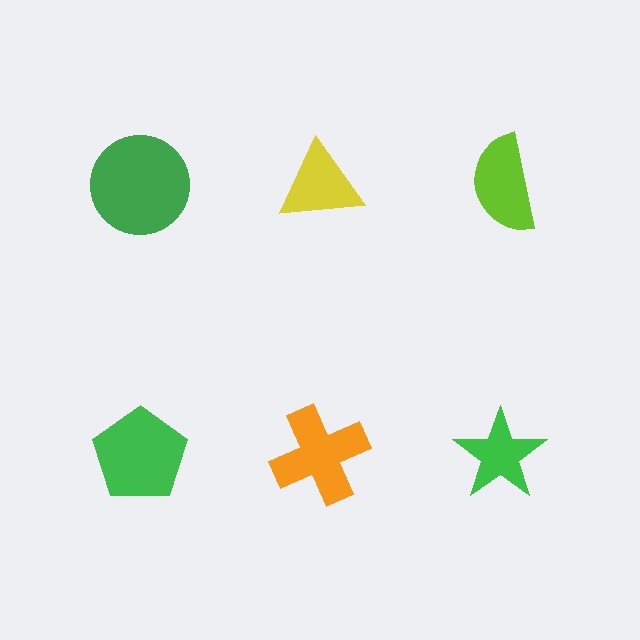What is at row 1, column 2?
A yellow triangle.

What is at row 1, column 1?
A green circle.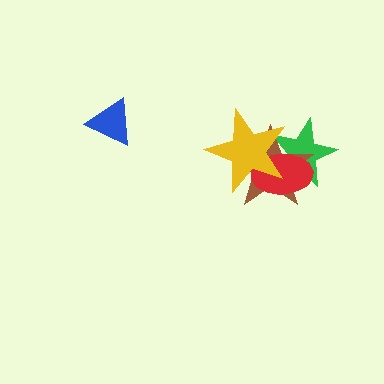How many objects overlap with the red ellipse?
3 objects overlap with the red ellipse.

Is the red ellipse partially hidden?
Yes, it is partially covered by another shape.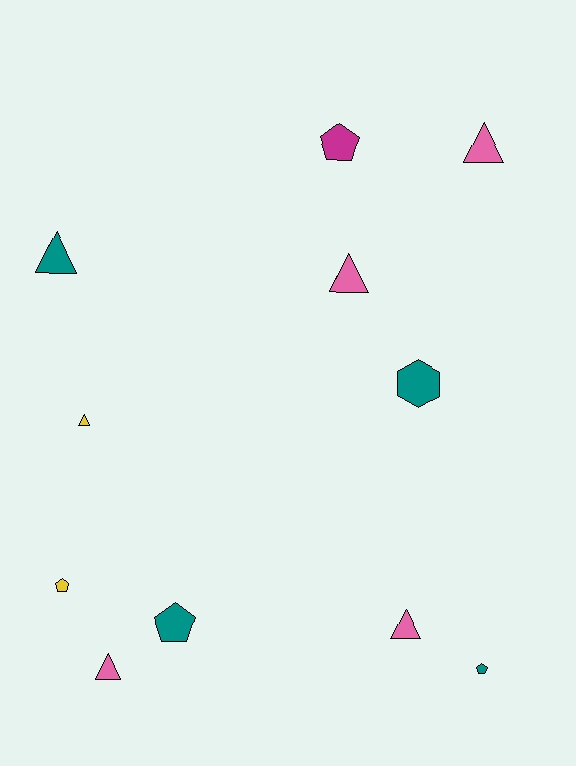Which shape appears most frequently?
Triangle, with 6 objects.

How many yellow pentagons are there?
There is 1 yellow pentagon.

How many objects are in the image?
There are 11 objects.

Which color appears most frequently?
Teal, with 4 objects.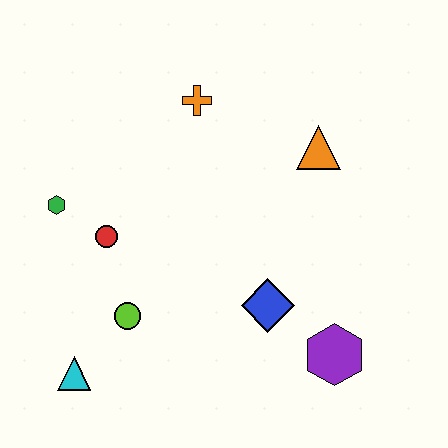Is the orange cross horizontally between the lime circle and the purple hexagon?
Yes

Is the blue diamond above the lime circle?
Yes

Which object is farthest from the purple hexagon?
The green hexagon is farthest from the purple hexagon.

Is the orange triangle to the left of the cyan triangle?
No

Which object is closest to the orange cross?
The orange triangle is closest to the orange cross.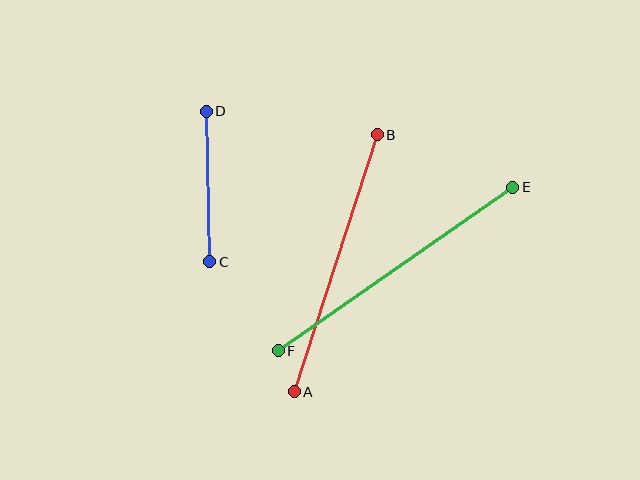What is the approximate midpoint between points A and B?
The midpoint is at approximately (336, 263) pixels.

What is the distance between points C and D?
The distance is approximately 150 pixels.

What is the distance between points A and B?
The distance is approximately 270 pixels.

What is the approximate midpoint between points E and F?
The midpoint is at approximately (396, 269) pixels.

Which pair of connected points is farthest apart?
Points E and F are farthest apart.